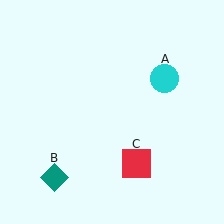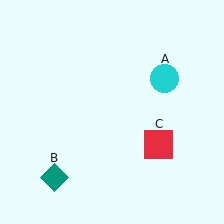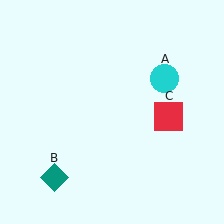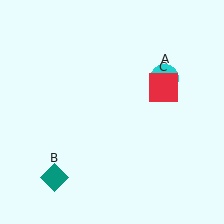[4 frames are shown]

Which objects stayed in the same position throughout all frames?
Cyan circle (object A) and teal diamond (object B) remained stationary.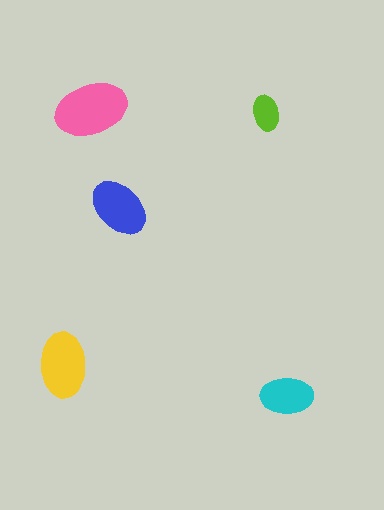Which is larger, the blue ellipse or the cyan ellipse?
The blue one.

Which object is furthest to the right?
The cyan ellipse is rightmost.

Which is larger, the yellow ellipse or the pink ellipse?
The pink one.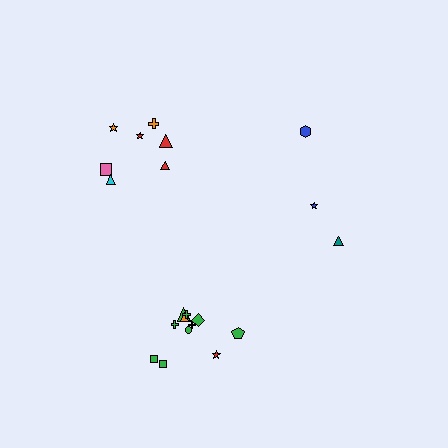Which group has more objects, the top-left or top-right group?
The top-left group.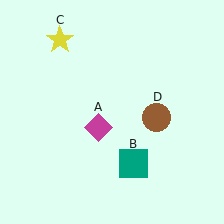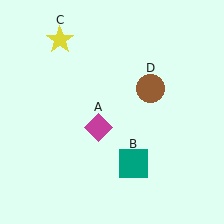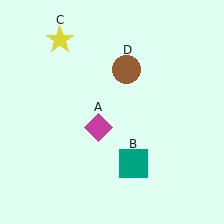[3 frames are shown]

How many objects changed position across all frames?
1 object changed position: brown circle (object D).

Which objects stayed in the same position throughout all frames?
Magenta diamond (object A) and teal square (object B) and yellow star (object C) remained stationary.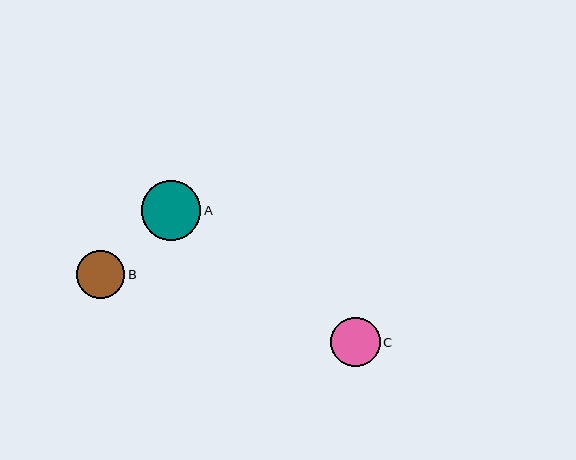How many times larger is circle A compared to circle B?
Circle A is approximately 1.2 times the size of circle B.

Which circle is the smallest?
Circle B is the smallest with a size of approximately 48 pixels.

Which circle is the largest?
Circle A is the largest with a size of approximately 60 pixels.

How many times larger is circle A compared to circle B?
Circle A is approximately 1.2 times the size of circle B.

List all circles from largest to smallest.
From largest to smallest: A, C, B.